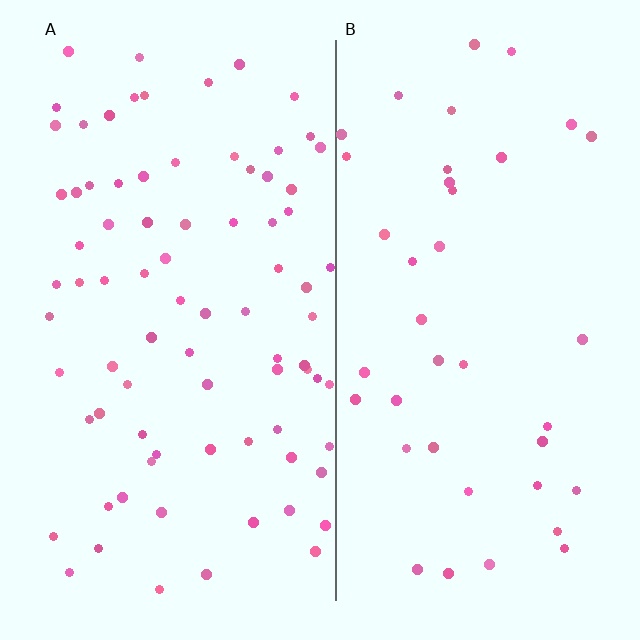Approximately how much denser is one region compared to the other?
Approximately 2.1× — region A over region B.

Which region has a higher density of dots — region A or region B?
A (the left).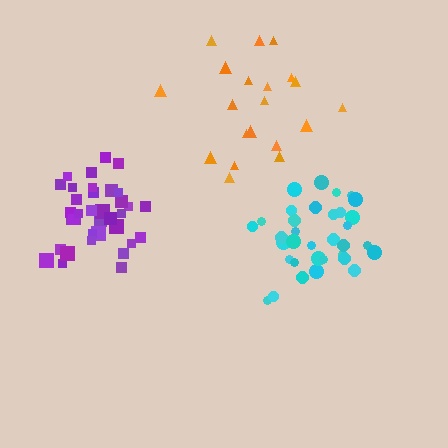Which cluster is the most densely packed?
Purple.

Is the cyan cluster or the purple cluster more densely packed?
Purple.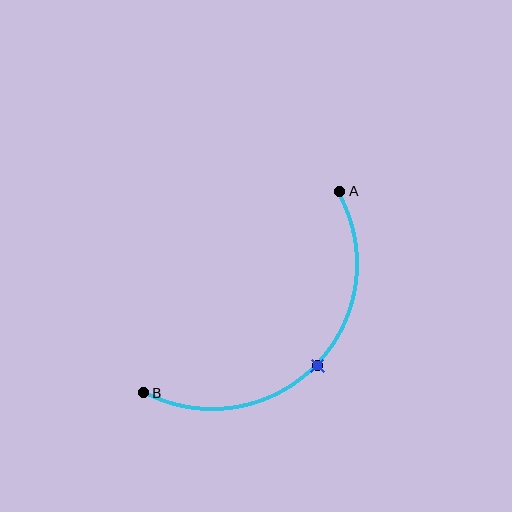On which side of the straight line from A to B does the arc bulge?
The arc bulges below and to the right of the straight line connecting A and B.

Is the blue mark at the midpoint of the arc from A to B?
Yes. The blue mark lies on the arc at equal arc-length from both A and B — it is the arc midpoint.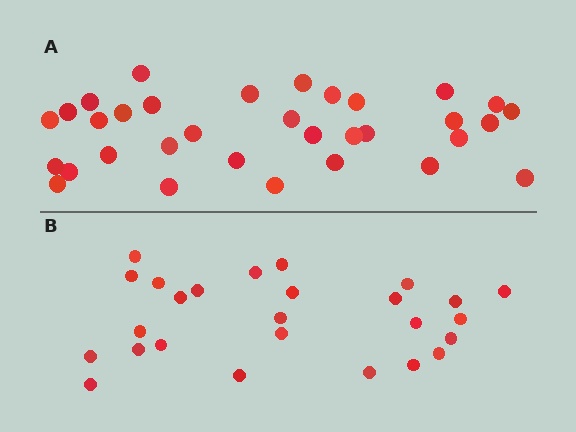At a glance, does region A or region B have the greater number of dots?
Region A (the top region) has more dots.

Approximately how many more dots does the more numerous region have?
Region A has roughly 8 or so more dots than region B.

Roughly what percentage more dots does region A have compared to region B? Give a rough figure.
About 25% more.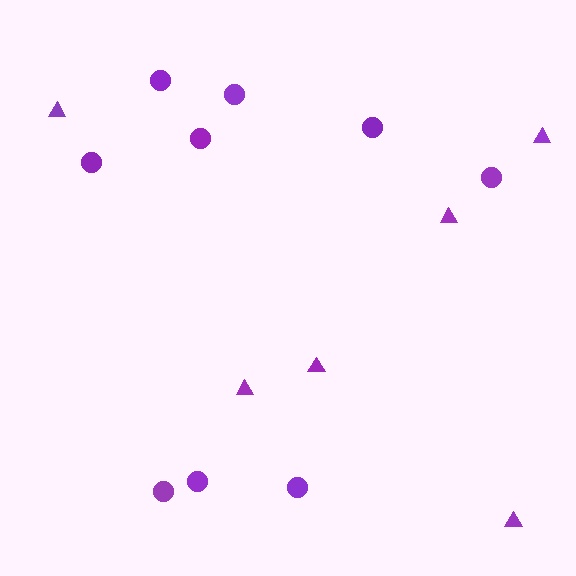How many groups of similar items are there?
There are 2 groups: one group of triangles (6) and one group of circles (9).